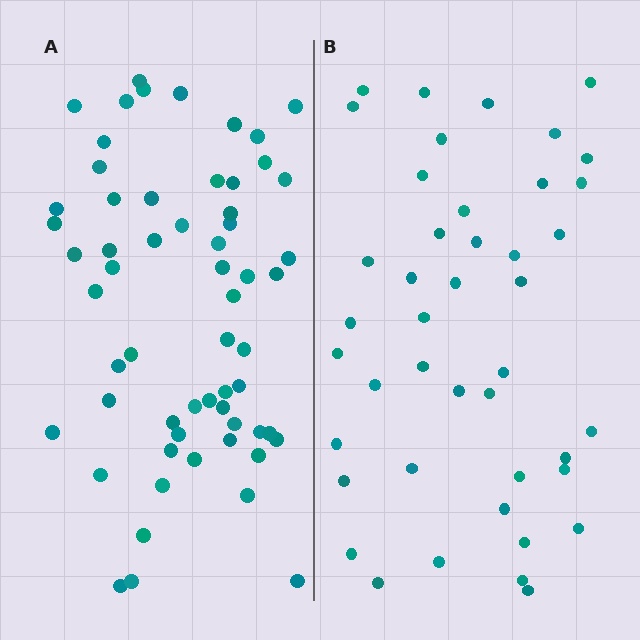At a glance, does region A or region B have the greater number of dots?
Region A (the left region) has more dots.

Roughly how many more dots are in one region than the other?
Region A has approximately 15 more dots than region B.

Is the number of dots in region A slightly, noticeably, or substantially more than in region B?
Region A has noticeably more, but not dramatically so. The ratio is roughly 1.4 to 1.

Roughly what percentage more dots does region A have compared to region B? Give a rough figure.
About 40% more.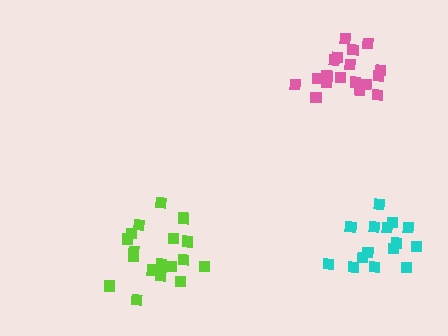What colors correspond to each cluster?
The clusters are colored: cyan, pink, lime.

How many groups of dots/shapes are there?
There are 3 groups.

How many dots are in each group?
Group 1: 15 dots, Group 2: 18 dots, Group 3: 18 dots (51 total).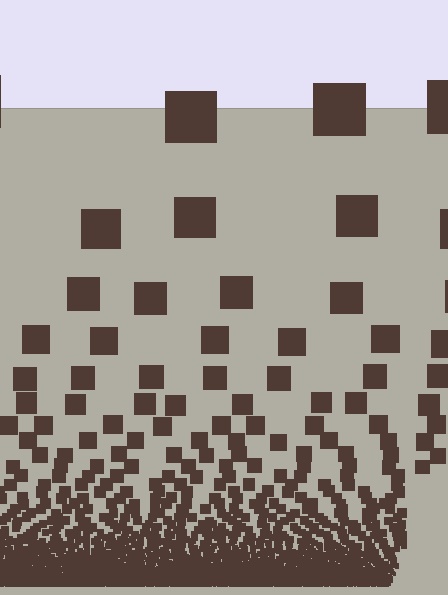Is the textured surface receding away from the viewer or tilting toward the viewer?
The surface appears to tilt toward the viewer. Texture elements get larger and sparser toward the top.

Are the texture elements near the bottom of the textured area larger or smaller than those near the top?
Smaller. The gradient is inverted — elements near the bottom are smaller and denser.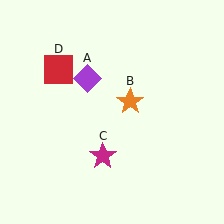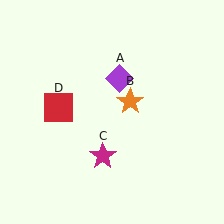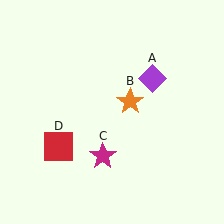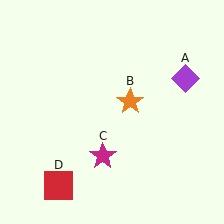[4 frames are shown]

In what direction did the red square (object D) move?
The red square (object D) moved down.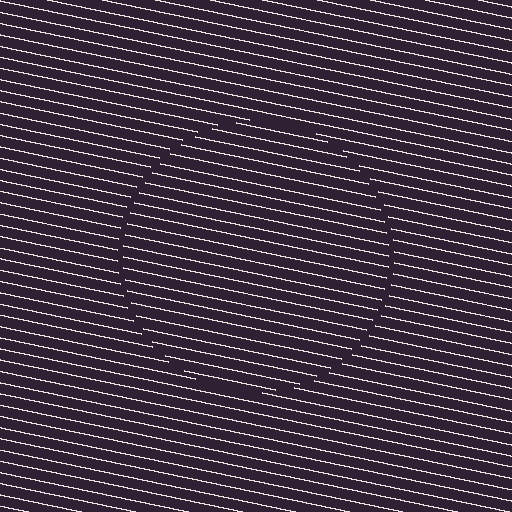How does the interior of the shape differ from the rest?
The interior of the shape contains the same grating, shifted by half a period — the contour is defined by the phase discontinuity where line-ends from the inner and outer gratings abut.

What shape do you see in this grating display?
An illusory circle. The interior of the shape contains the same grating, shifted by half a period — the contour is defined by the phase discontinuity where line-ends from the inner and outer gratings abut.